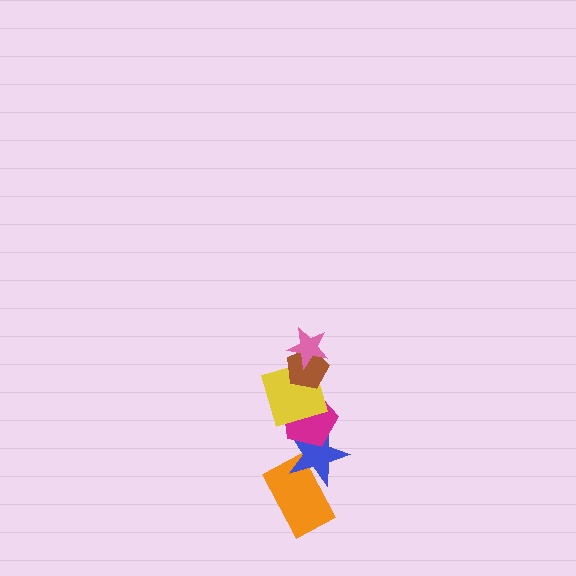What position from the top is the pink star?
The pink star is 1st from the top.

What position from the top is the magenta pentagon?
The magenta pentagon is 4th from the top.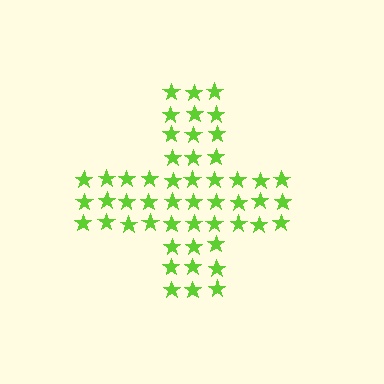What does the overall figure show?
The overall figure shows a cross.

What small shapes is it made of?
It is made of small stars.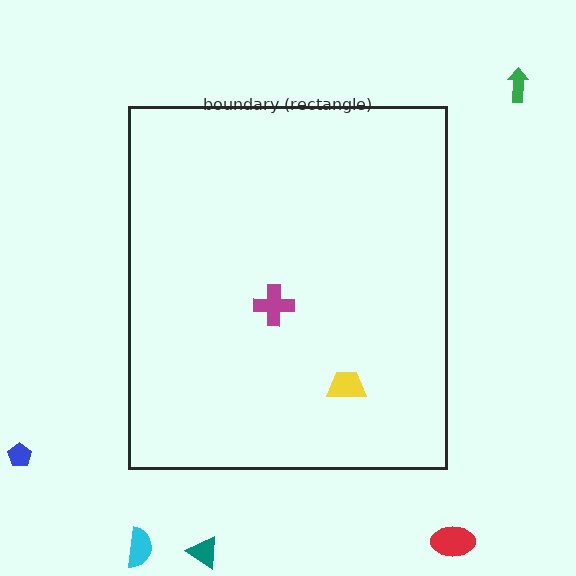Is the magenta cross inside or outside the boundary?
Inside.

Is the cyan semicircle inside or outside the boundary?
Outside.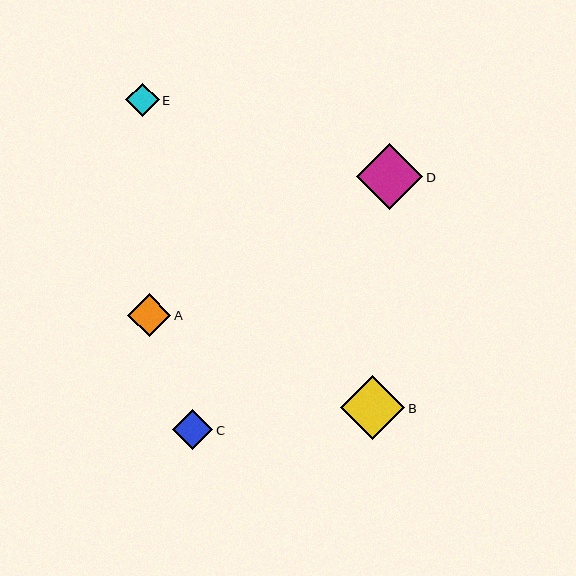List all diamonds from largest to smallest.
From largest to smallest: D, B, A, C, E.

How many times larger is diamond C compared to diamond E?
Diamond C is approximately 1.2 times the size of diamond E.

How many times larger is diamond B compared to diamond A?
Diamond B is approximately 1.5 times the size of diamond A.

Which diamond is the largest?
Diamond D is the largest with a size of approximately 66 pixels.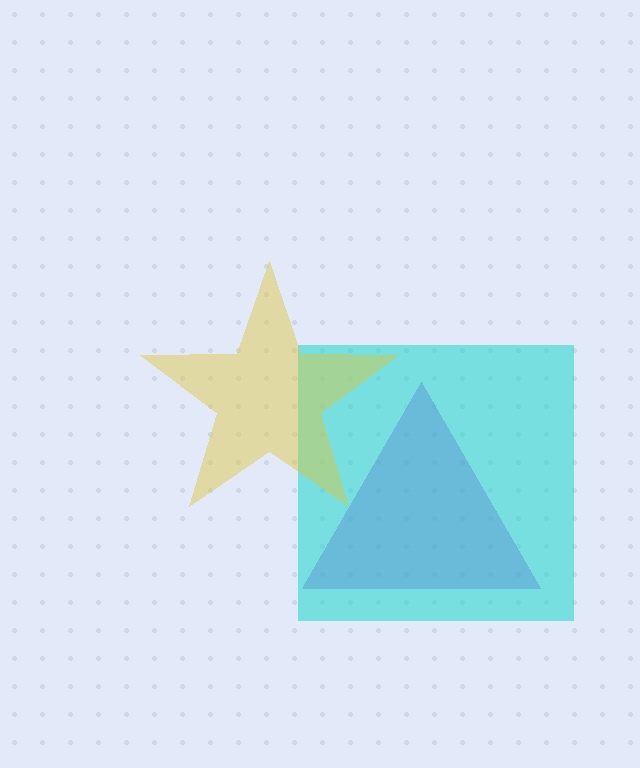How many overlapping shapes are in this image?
There are 3 overlapping shapes in the image.